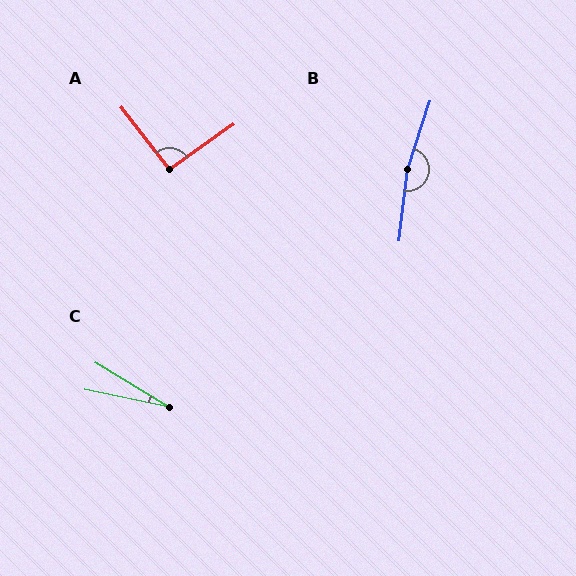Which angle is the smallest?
C, at approximately 20 degrees.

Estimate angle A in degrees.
Approximately 93 degrees.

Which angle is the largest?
B, at approximately 169 degrees.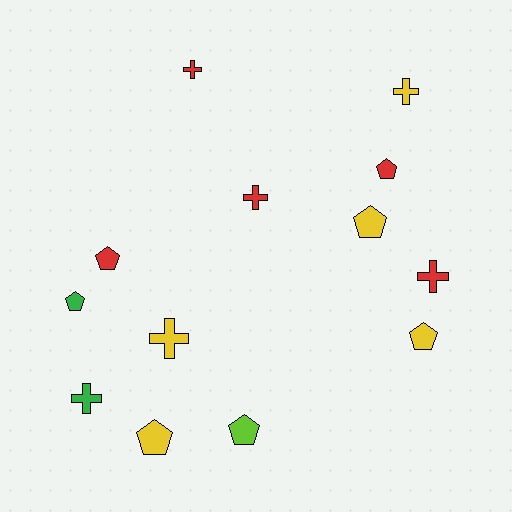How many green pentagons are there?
There is 1 green pentagon.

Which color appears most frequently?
Red, with 5 objects.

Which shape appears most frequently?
Pentagon, with 7 objects.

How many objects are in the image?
There are 13 objects.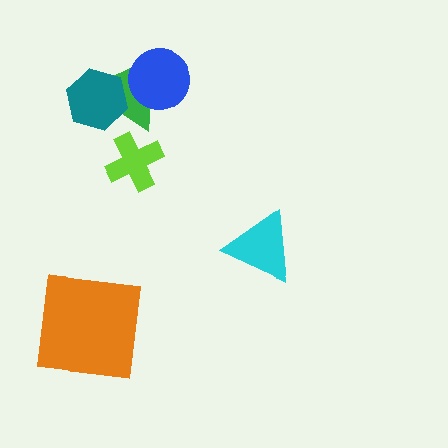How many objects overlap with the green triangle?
2 objects overlap with the green triangle.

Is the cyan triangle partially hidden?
No, no other shape covers it.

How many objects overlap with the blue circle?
1 object overlaps with the blue circle.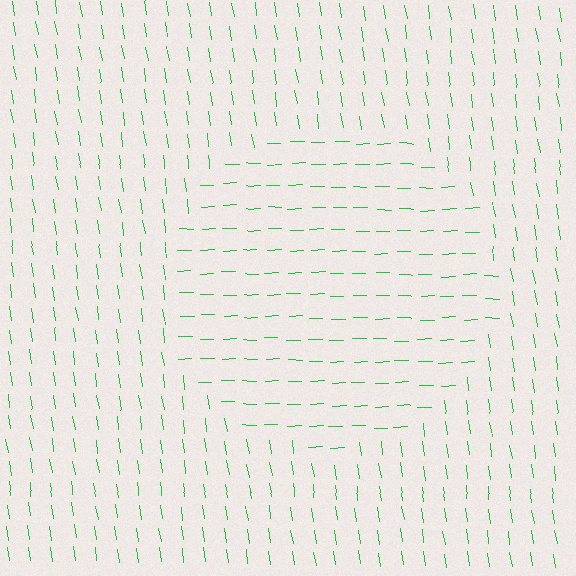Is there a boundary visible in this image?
Yes, there is a texture boundary formed by a change in line orientation.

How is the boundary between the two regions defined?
The boundary is defined purely by a change in line orientation (approximately 83 degrees difference). All lines are the same color and thickness.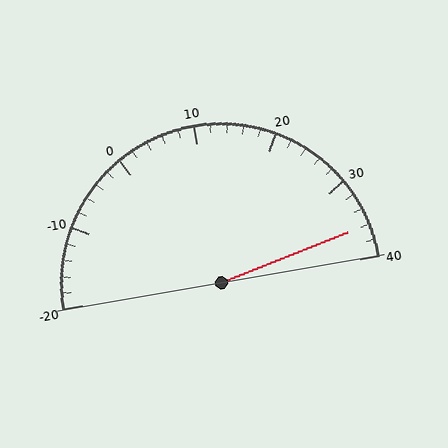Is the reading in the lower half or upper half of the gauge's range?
The reading is in the upper half of the range (-20 to 40).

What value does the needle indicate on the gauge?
The needle indicates approximately 36.